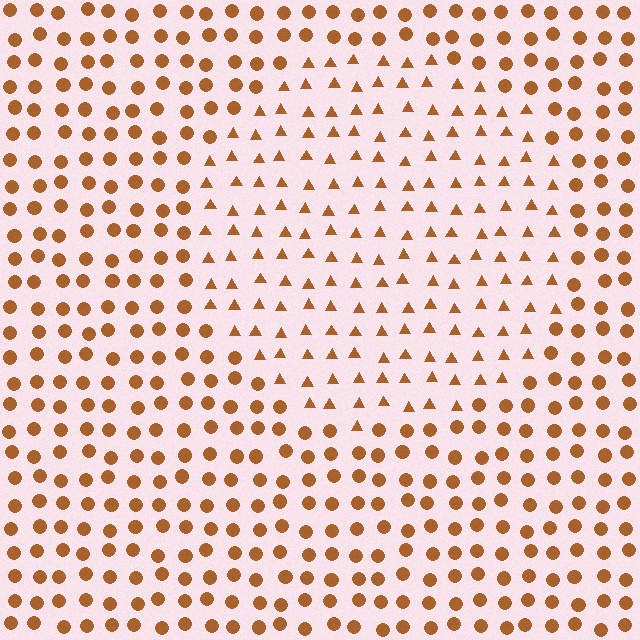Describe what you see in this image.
The image is filled with small brown elements arranged in a uniform grid. A circle-shaped region contains triangles, while the surrounding area contains circles. The boundary is defined purely by the change in element shape.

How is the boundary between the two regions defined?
The boundary is defined by a change in element shape: triangles inside vs. circles outside. All elements share the same color and spacing.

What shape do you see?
I see a circle.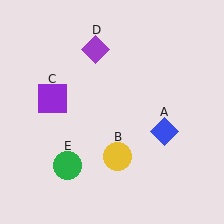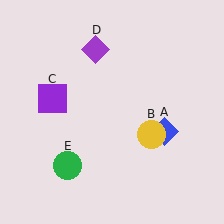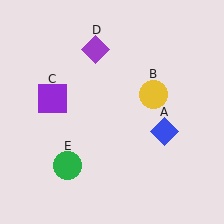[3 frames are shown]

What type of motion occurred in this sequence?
The yellow circle (object B) rotated counterclockwise around the center of the scene.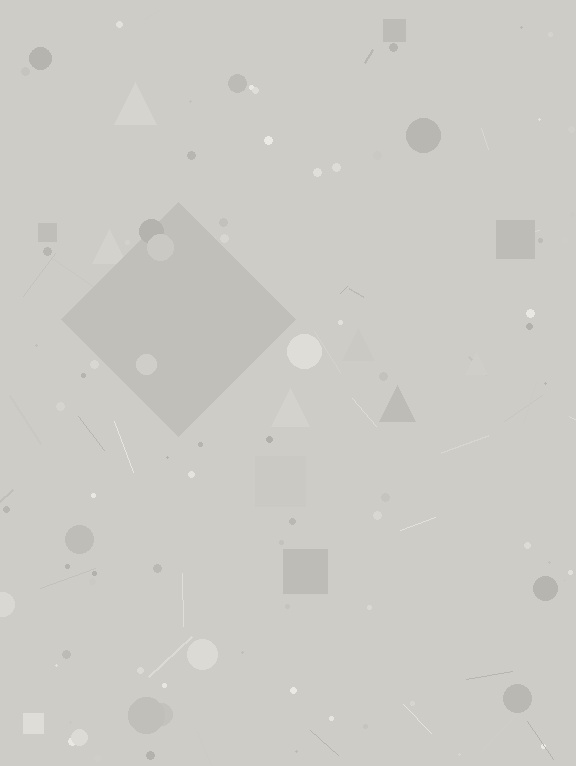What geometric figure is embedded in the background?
A diamond is embedded in the background.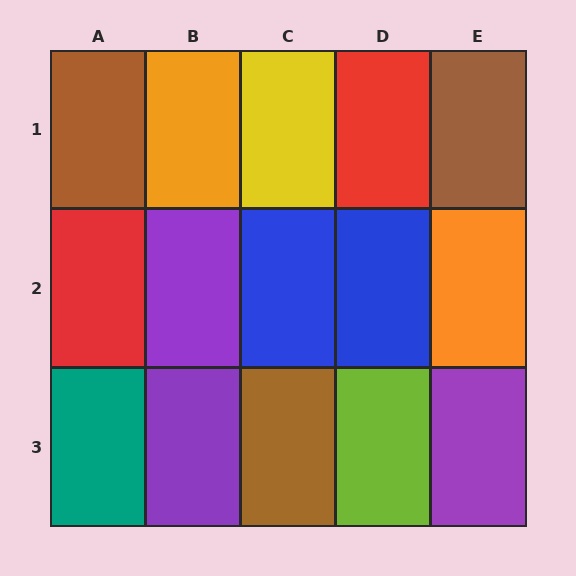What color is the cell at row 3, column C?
Brown.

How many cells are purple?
3 cells are purple.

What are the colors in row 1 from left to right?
Brown, orange, yellow, red, brown.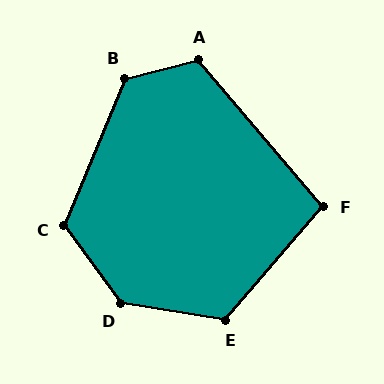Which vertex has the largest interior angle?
D, at approximately 135 degrees.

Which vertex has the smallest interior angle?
F, at approximately 99 degrees.